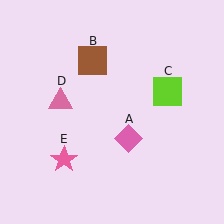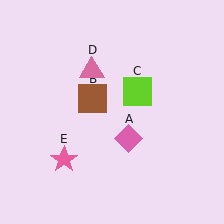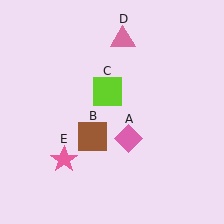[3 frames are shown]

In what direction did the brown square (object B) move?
The brown square (object B) moved down.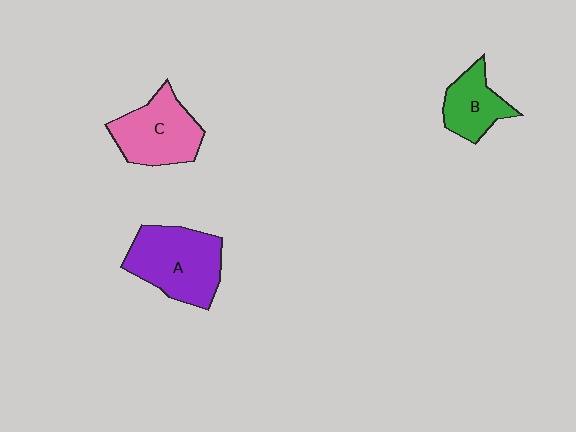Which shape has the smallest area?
Shape B (green).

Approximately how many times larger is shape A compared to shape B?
Approximately 1.7 times.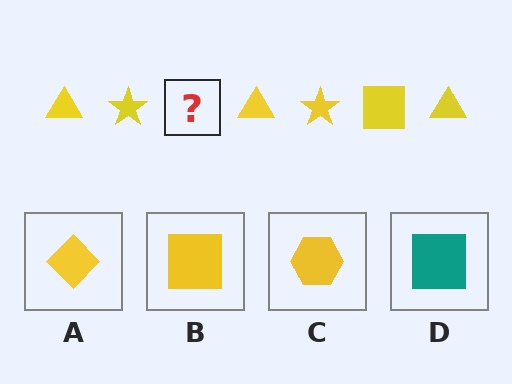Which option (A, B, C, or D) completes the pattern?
B.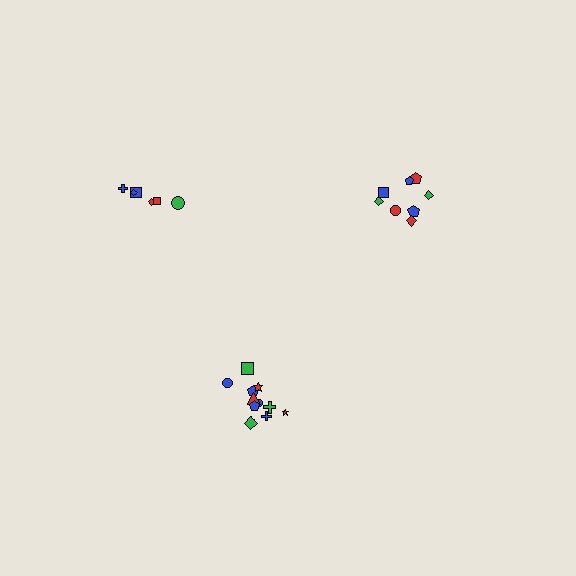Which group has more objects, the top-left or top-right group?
The top-right group.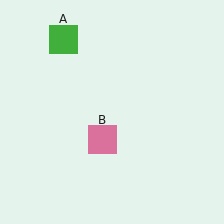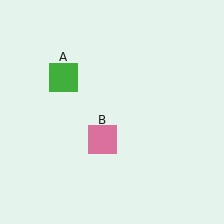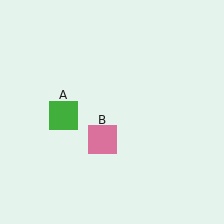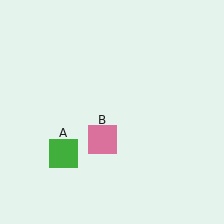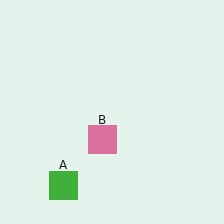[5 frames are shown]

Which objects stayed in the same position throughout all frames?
Pink square (object B) remained stationary.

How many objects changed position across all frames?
1 object changed position: green square (object A).